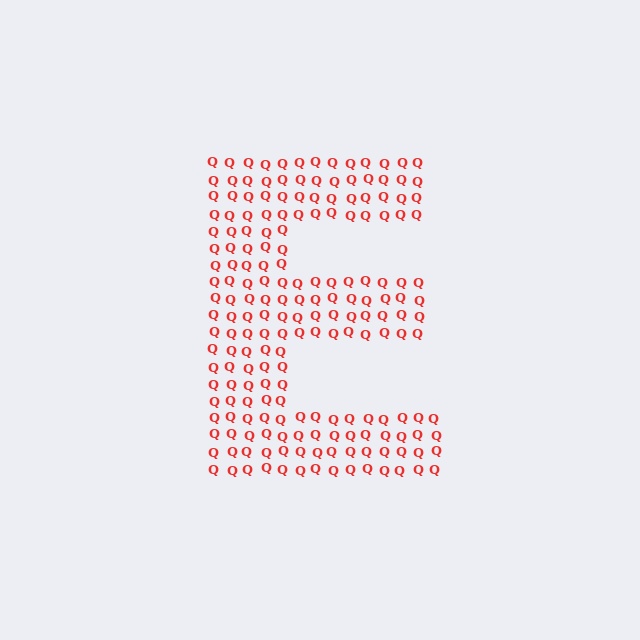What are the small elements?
The small elements are letter Q's.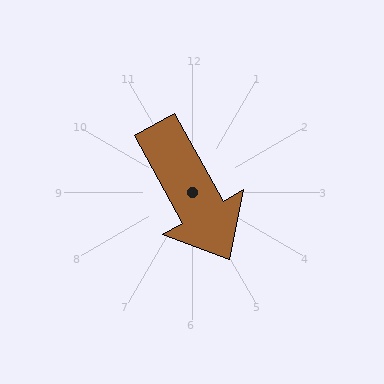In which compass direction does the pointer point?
Southeast.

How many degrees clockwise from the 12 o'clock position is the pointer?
Approximately 151 degrees.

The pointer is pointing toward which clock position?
Roughly 5 o'clock.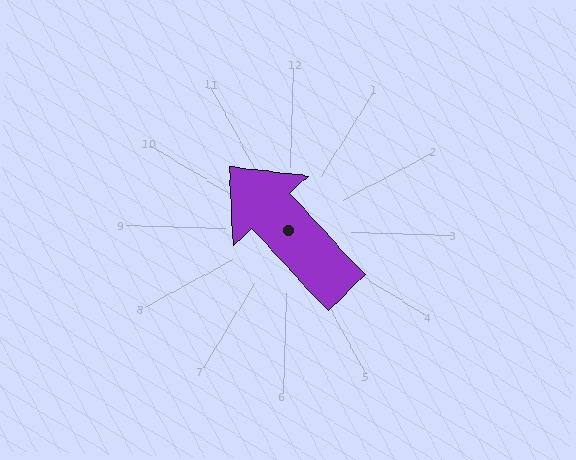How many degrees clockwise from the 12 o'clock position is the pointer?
Approximately 315 degrees.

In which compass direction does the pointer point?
Northwest.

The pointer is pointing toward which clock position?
Roughly 11 o'clock.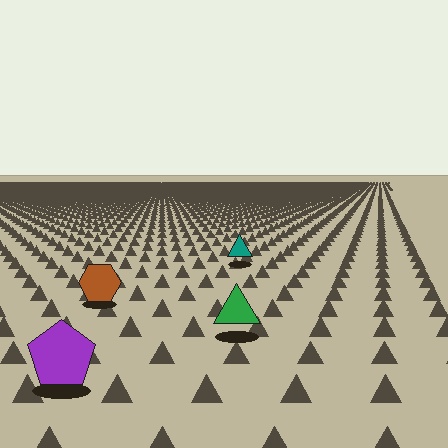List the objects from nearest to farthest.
From nearest to farthest: the purple pentagon, the green triangle, the brown hexagon, the teal triangle.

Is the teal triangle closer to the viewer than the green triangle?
No. The green triangle is closer — you can tell from the texture gradient: the ground texture is coarser near it.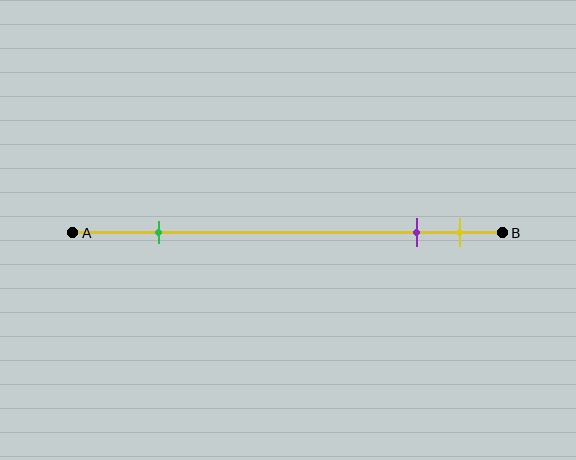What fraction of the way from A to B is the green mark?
The green mark is approximately 20% (0.2) of the way from A to B.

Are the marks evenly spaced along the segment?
No, the marks are not evenly spaced.